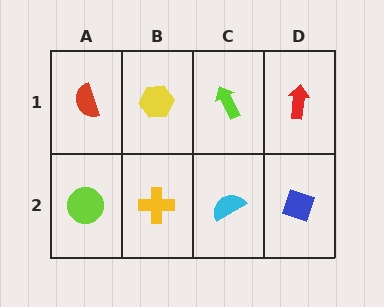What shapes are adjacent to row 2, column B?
A yellow hexagon (row 1, column B), a lime circle (row 2, column A), a cyan semicircle (row 2, column C).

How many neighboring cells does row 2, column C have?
3.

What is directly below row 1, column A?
A lime circle.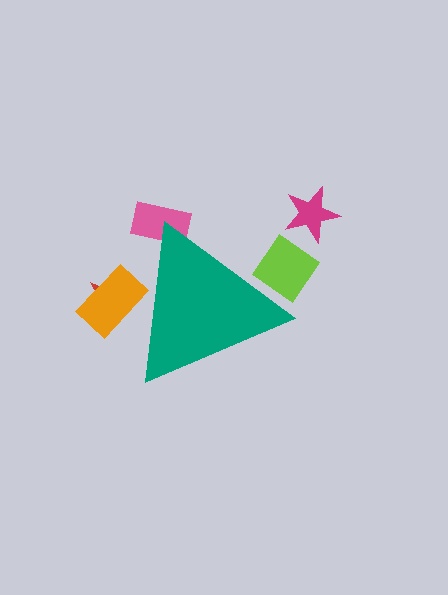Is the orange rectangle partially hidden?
Yes, the orange rectangle is partially hidden behind the teal triangle.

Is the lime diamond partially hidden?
Yes, the lime diamond is partially hidden behind the teal triangle.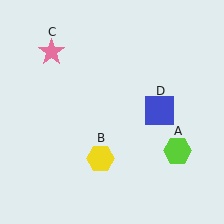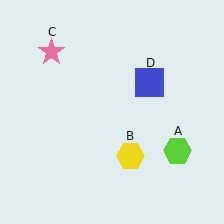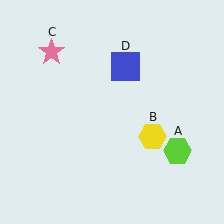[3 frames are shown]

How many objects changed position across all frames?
2 objects changed position: yellow hexagon (object B), blue square (object D).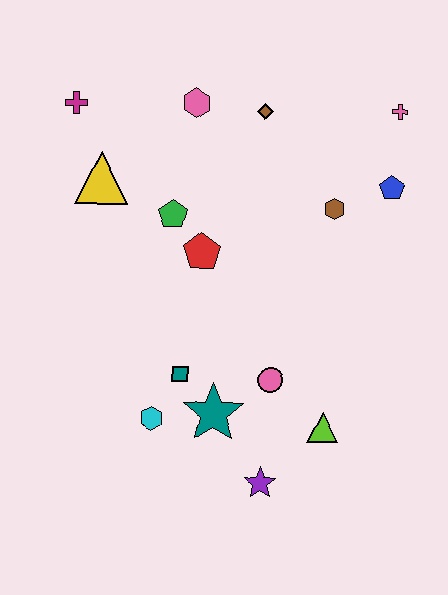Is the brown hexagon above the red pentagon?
Yes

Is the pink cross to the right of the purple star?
Yes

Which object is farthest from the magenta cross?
The purple star is farthest from the magenta cross.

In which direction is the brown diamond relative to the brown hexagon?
The brown diamond is above the brown hexagon.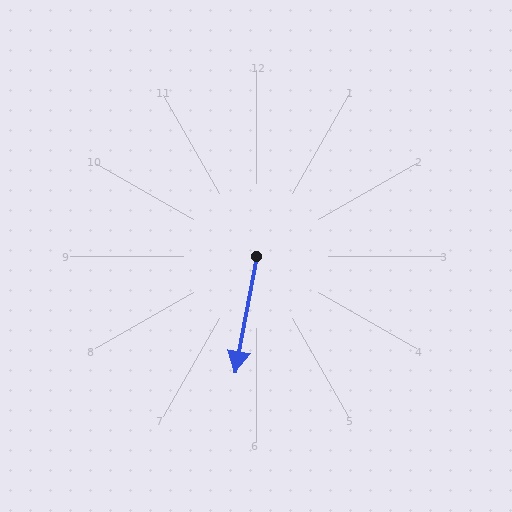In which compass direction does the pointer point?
South.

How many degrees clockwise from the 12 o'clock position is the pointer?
Approximately 190 degrees.